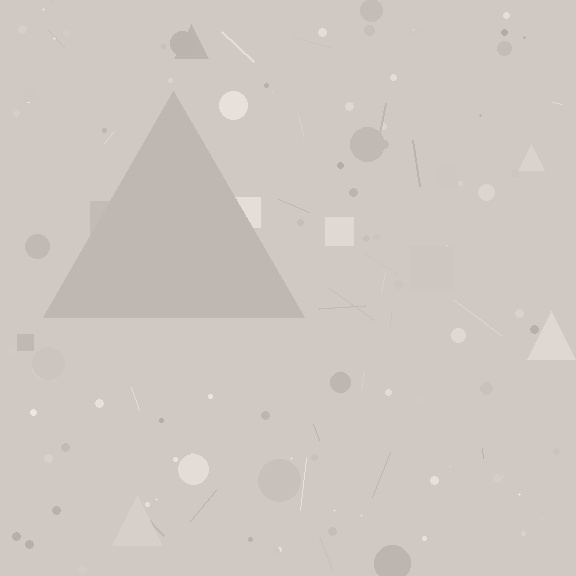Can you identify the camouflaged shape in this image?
The camouflaged shape is a triangle.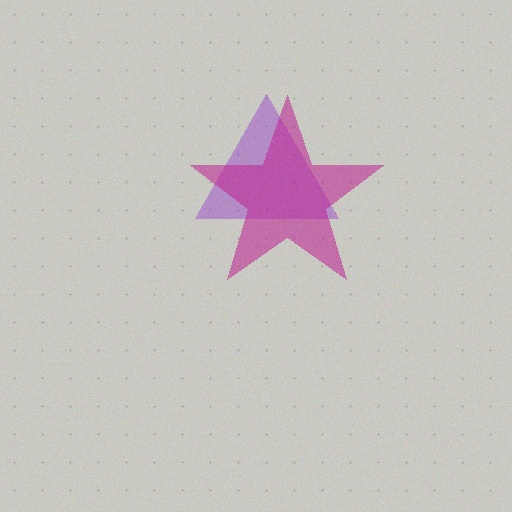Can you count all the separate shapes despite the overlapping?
Yes, there are 2 separate shapes.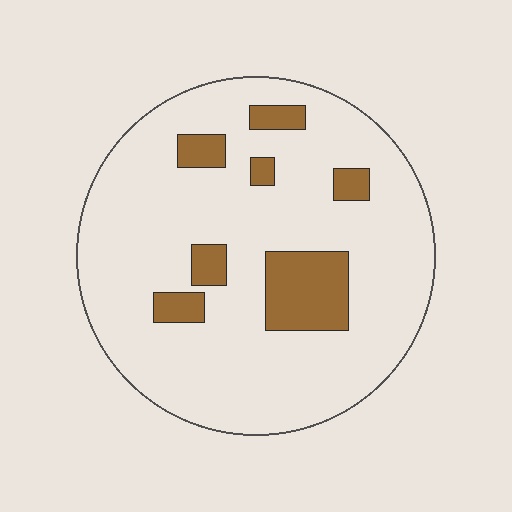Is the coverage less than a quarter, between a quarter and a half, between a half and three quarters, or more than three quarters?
Less than a quarter.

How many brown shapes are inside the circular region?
7.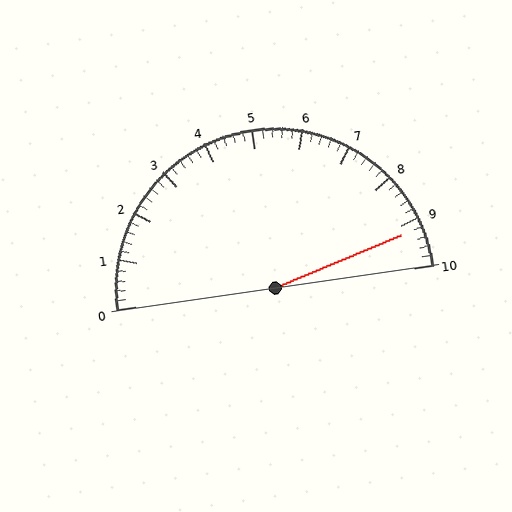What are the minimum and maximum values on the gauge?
The gauge ranges from 0 to 10.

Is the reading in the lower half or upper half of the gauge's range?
The reading is in the upper half of the range (0 to 10).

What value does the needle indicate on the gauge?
The needle indicates approximately 9.2.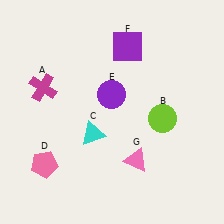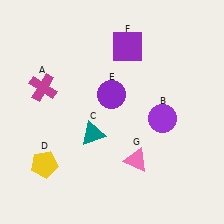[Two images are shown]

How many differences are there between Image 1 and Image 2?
There are 3 differences between the two images.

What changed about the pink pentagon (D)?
In Image 1, D is pink. In Image 2, it changed to yellow.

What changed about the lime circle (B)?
In Image 1, B is lime. In Image 2, it changed to purple.